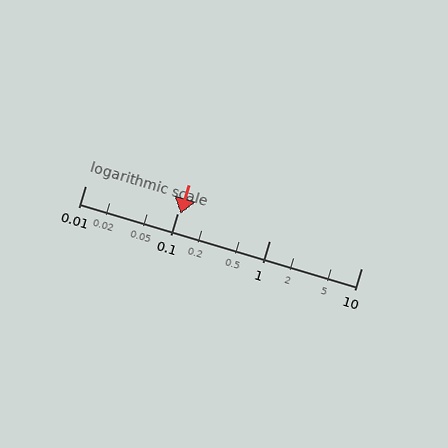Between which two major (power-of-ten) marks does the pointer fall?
The pointer is between 0.1 and 1.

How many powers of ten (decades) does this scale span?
The scale spans 3 decades, from 0.01 to 10.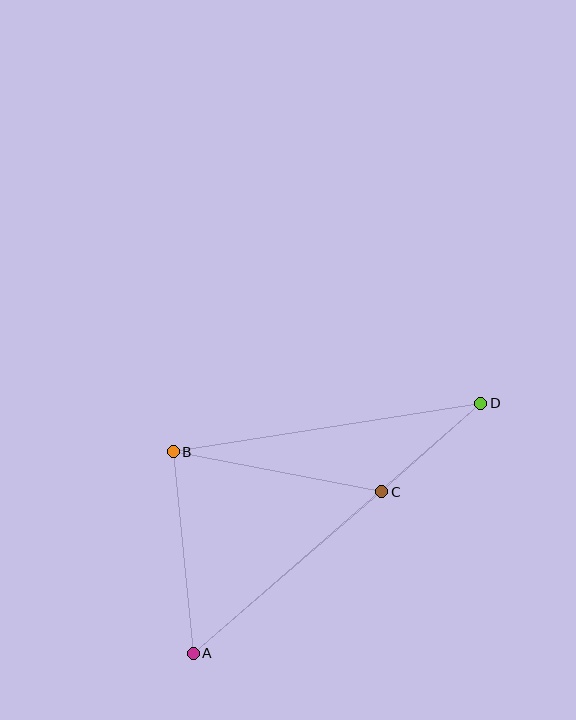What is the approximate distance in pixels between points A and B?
The distance between A and B is approximately 202 pixels.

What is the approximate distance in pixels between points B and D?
The distance between B and D is approximately 311 pixels.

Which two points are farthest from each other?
Points A and D are farthest from each other.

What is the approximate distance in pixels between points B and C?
The distance between B and C is approximately 212 pixels.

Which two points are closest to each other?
Points C and D are closest to each other.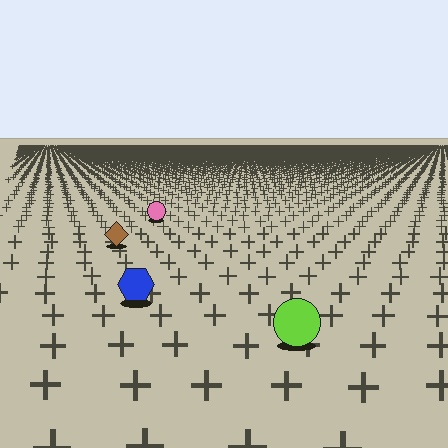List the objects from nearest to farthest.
From nearest to farthest: the lime circle, the blue hexagon, the brown diamond, the pink circle.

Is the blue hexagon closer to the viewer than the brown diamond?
Yes. The blue hexagon is closer — you can tell from the texture gradient: the ground texture is coarser near it.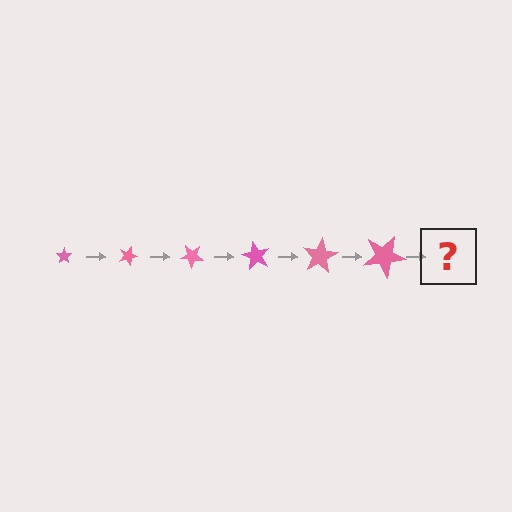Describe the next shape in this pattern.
It should be a star, larger than the previous one and rotated 120 degrees from the start.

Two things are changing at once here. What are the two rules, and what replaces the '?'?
The two rules are that the star grows larger each step and it rotates 20 degrees each step. The '?' should be a star, larger than the previous one and rotated 120 degrees from the start.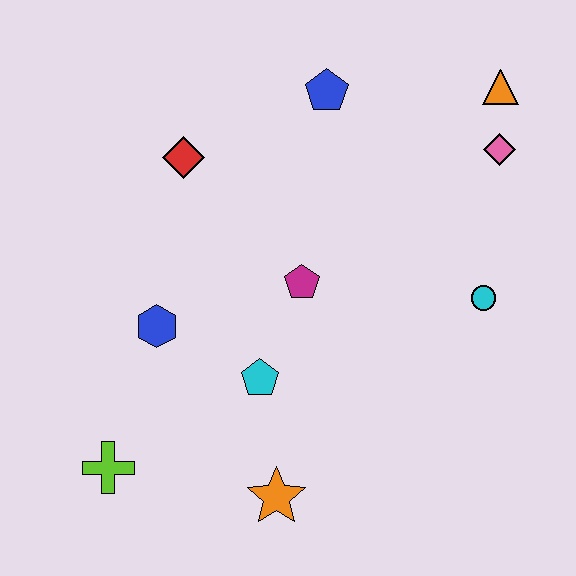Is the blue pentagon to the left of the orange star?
No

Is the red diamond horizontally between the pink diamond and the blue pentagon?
No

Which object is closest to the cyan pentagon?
The magenta pentagon is closest to the cyan pentagon.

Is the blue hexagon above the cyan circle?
No